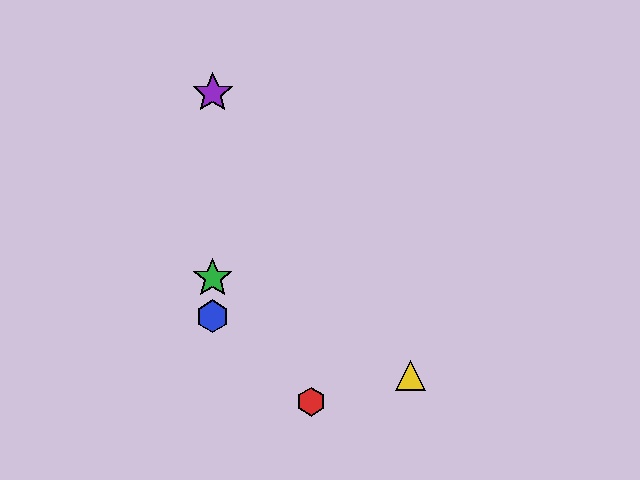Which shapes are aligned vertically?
The blue hexagon, the green star, the purple star are aligned vertically.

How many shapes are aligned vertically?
3 shapes (the blue hexagon, the green star, the purple star) are aligned vertically.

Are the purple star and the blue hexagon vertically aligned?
Yes, both are at x≈213.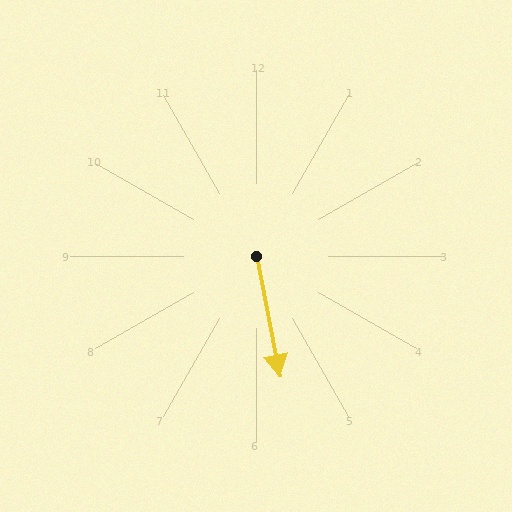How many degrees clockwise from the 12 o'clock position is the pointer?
Approximately 169 degrees.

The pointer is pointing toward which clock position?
Roughly 6 o'clock.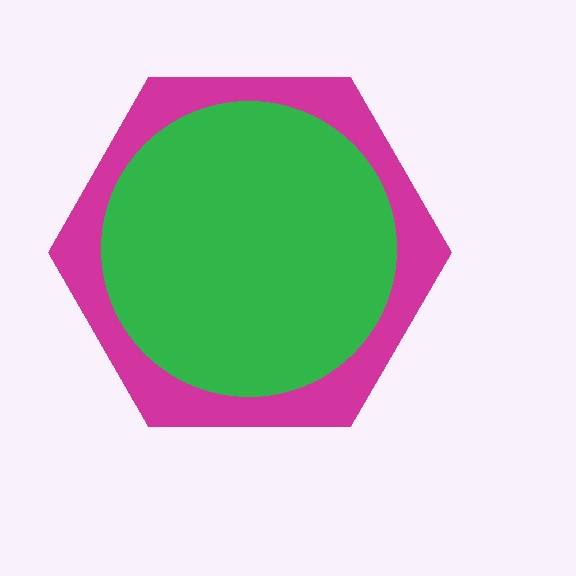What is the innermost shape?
The green circle.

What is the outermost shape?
The magenta hexagon.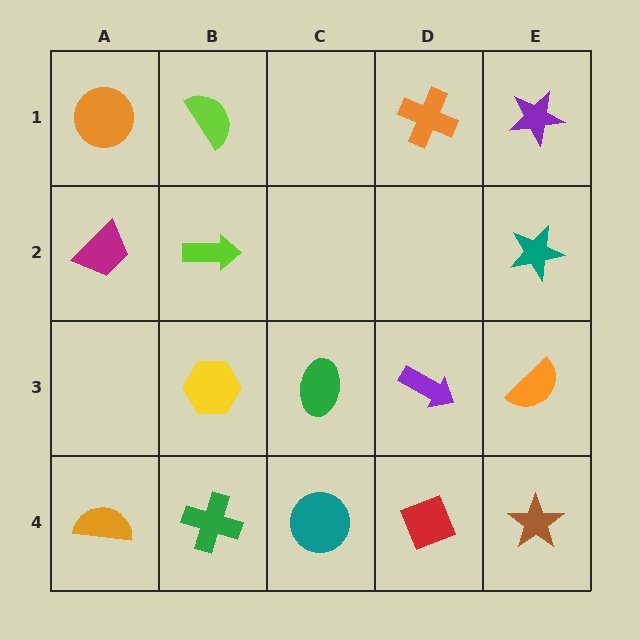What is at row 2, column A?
A magenta trapezoid.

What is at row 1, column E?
A purple star.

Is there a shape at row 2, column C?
No, that cell is empty.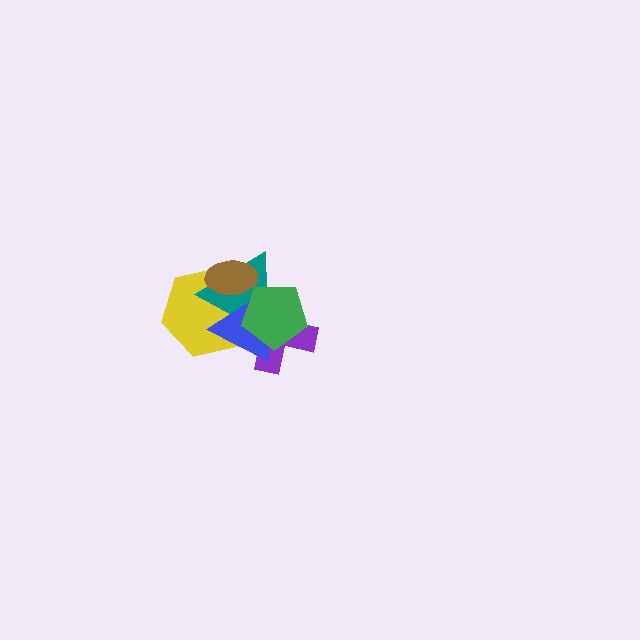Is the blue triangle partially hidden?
Yes, it is partially covered by another shape.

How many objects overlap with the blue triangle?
5 objects overlap with the blue triangle.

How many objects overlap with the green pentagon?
4 objects overlap with the green pentagon.